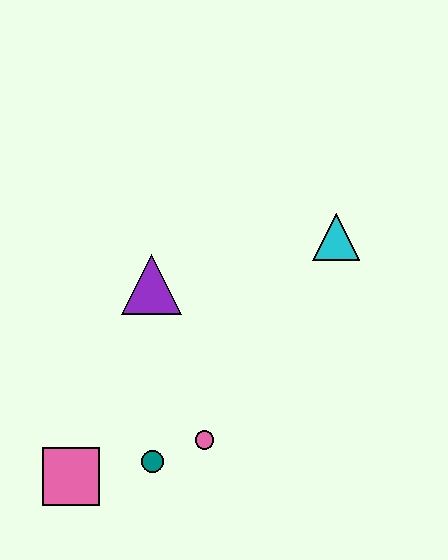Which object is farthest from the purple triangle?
The pink square is farthest from the purple triangle.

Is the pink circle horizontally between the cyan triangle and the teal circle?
Yes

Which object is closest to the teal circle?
The pink circle is closest to the teal circle.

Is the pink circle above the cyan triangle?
No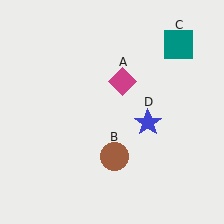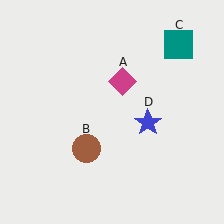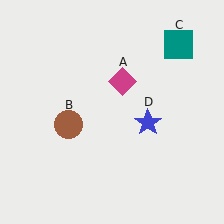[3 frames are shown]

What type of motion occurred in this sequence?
The brown circle (object B) rotated clockwise around the center of the scene.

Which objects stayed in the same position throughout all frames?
Magenta diamond (object A) and teal square (object C) and blue star (object D) remained stationary.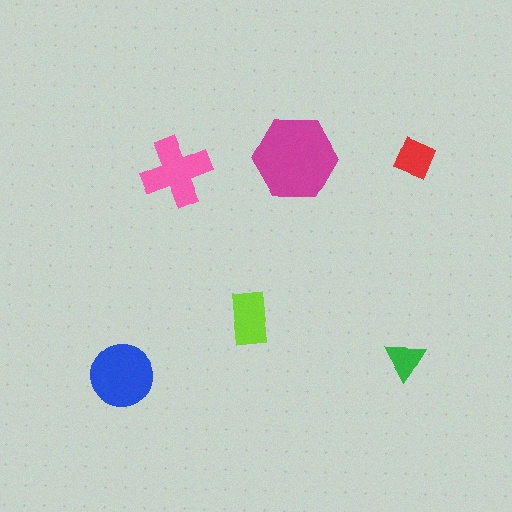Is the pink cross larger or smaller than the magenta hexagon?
Smaller.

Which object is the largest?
The magenta hexagon.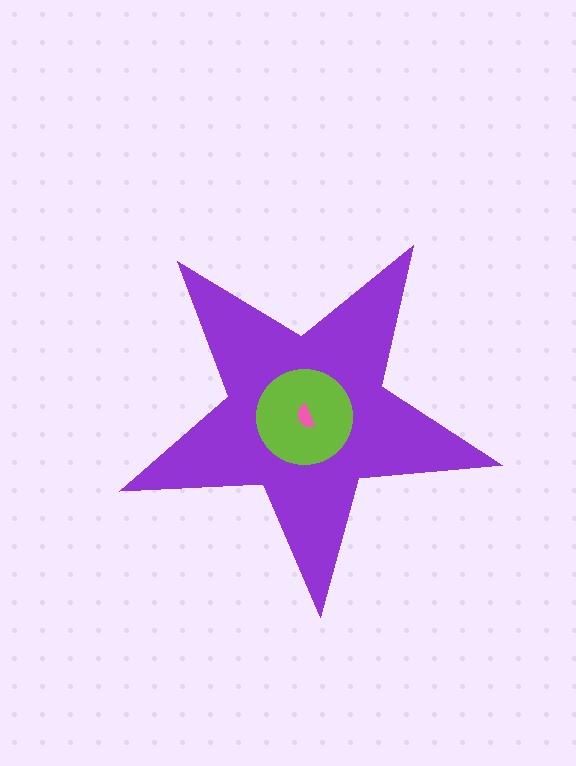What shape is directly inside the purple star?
The lime circle.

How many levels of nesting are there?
3.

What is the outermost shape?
The purple star.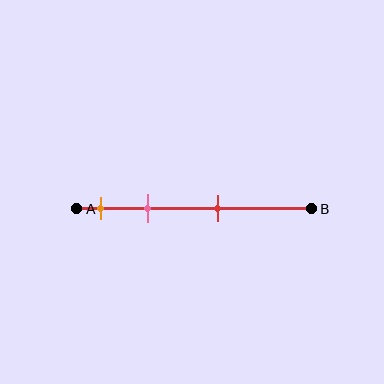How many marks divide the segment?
There are 3 marks dividing the segment.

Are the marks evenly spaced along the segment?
No, the marks are not evenly spaced.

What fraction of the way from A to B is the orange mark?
The orange mark is approximately 10% (0.1) of the way from A to B.